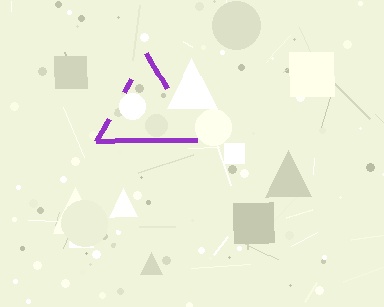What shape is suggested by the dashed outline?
The dashed outline suggests a triangle.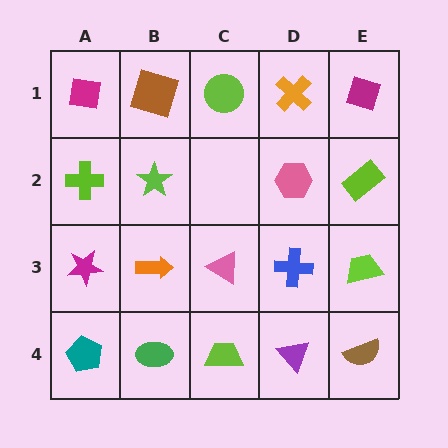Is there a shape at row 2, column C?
No, that cell is empty.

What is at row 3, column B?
An orange arrow.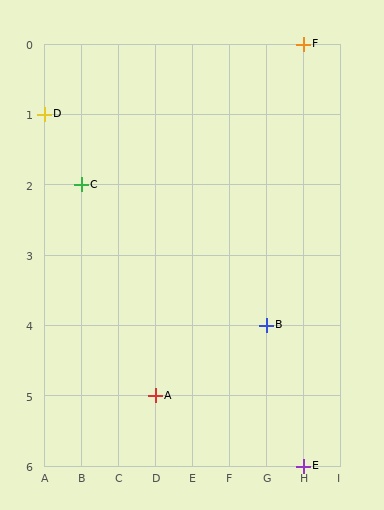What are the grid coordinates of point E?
Point E is at grid coordinates (H, 6).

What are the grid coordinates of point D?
Point D is at grid coordinates (A, 1).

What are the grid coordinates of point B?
Point B is at grid coordinates (G, 4).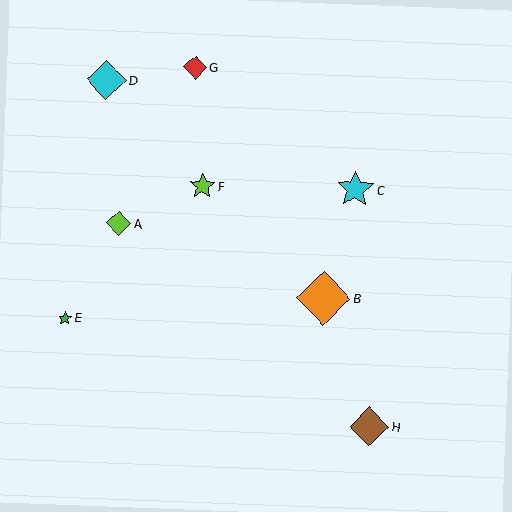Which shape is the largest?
The orange diamond (labeled B) is the largest.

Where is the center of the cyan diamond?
The center of the cyan diamond is at (107, 80).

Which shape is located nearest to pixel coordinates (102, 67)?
The cyan diamond (labeled D) at (107, 80) is nearest to that location.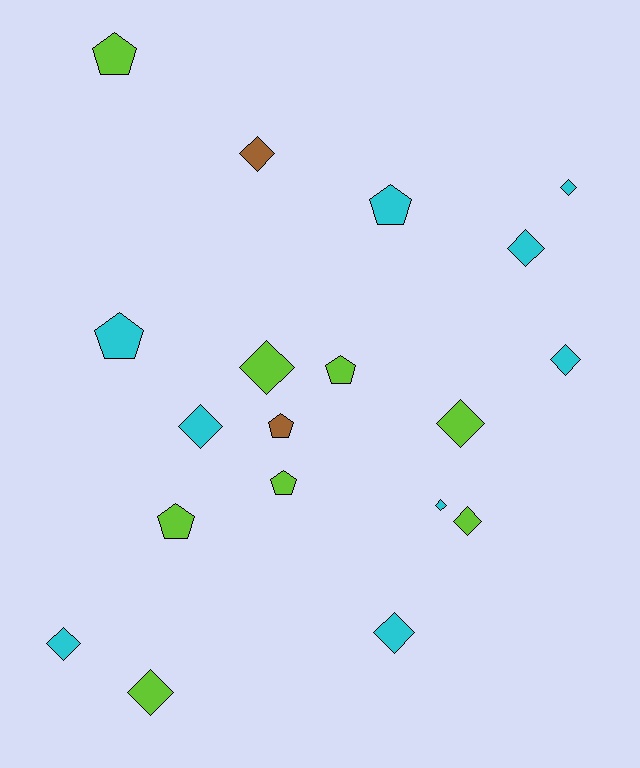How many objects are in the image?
There are 19 objects.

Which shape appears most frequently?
Diamond, with 12 objects.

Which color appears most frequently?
Cyan, with 9 objects.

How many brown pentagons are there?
There is 1 brown pentagon.